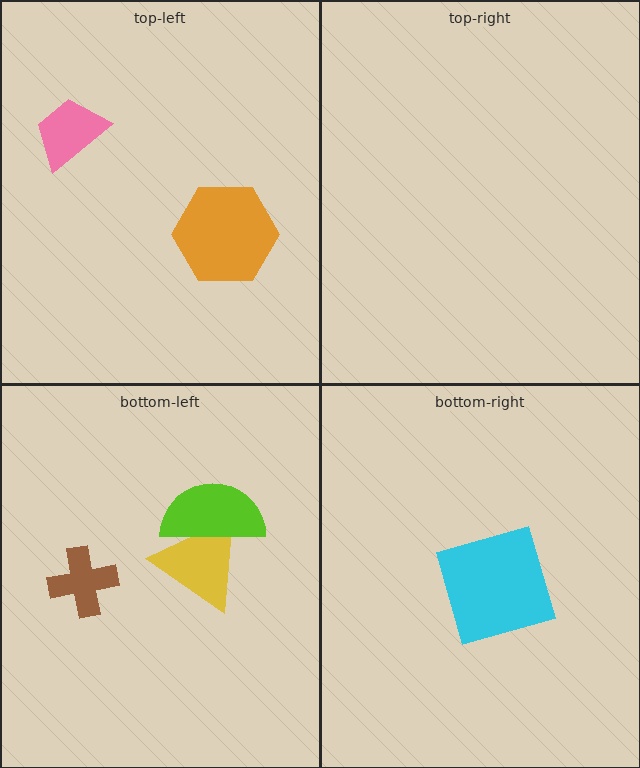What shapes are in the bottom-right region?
The cyan square.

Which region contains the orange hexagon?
The top-left region.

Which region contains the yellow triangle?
The bottom-left region.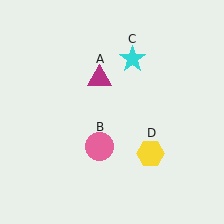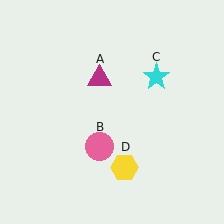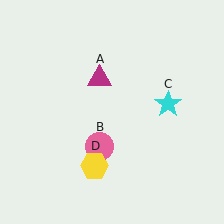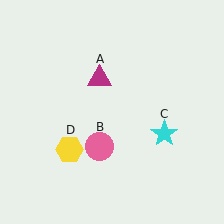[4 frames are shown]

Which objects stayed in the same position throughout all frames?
Magenta triangle (object A) and pink circle (object B) remained stationary.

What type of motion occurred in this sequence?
The cyan star (object C), yellow hexagon (object D) rotated clockwise around the center of the scene.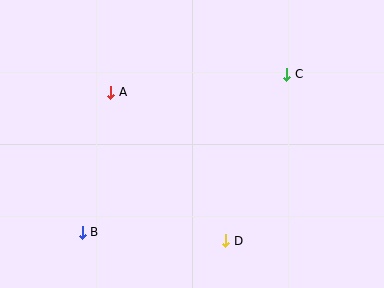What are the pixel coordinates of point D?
Point D is at (226, 241).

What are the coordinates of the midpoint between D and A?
The midpoint between D and A is at (168, 167).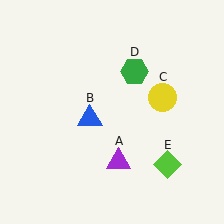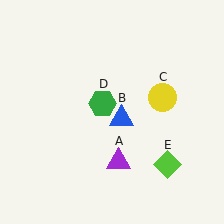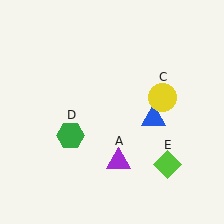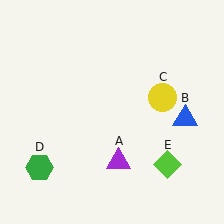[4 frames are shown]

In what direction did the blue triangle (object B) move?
The blue triangle (object B) moved right.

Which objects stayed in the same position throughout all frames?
Purple triangle (object A) and yellow circle (object C) and lime diamond (object E) remained stationary.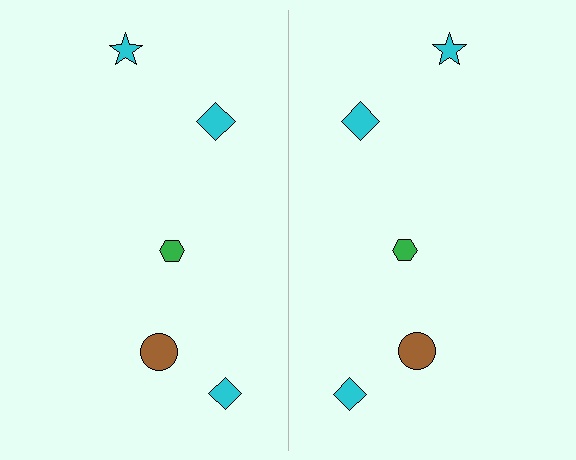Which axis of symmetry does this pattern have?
The pattern has a vertical axis of symmetry running through the center of the image.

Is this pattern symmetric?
Yes, this pattern has bilateral (reflection) symmetry.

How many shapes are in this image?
There are 10 shapes in this image.